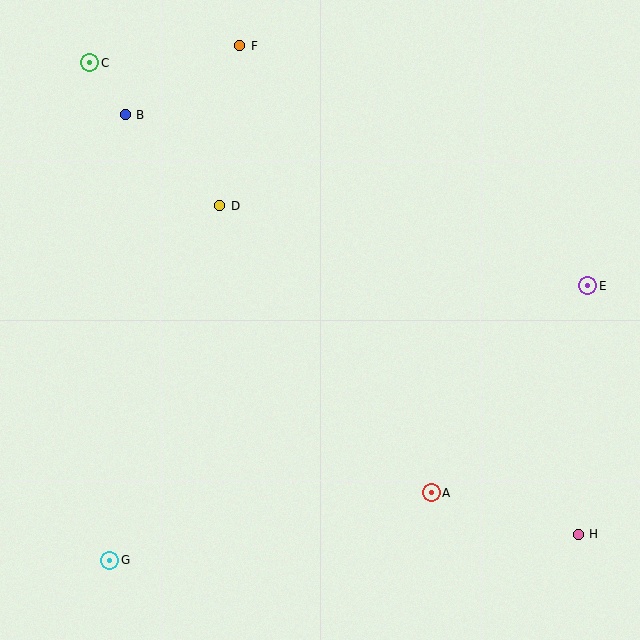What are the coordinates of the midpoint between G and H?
The midpoint between G and H is at (344, 547).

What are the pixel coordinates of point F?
Point F is at (240, 46).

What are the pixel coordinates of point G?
Point G is at (110, 560).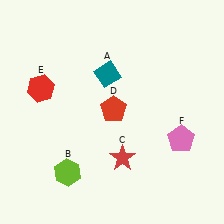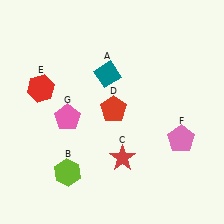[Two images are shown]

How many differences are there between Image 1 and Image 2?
There is 1 difference between the two images.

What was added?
A pink pentagon (G) was added in Image 2.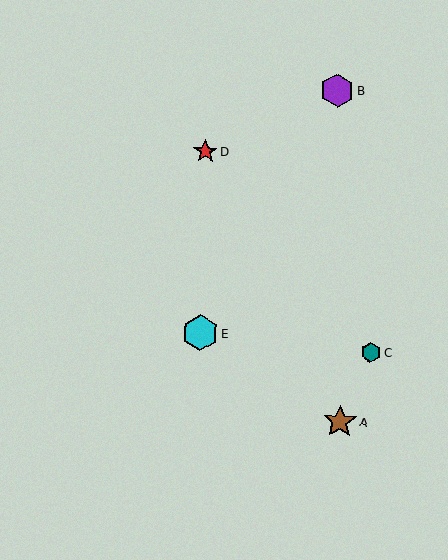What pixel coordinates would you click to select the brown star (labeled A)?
Click at (340, 422) to select the brown star A.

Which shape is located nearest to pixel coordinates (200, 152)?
The red star (labeled D) at (205, 152) is nearest to that location.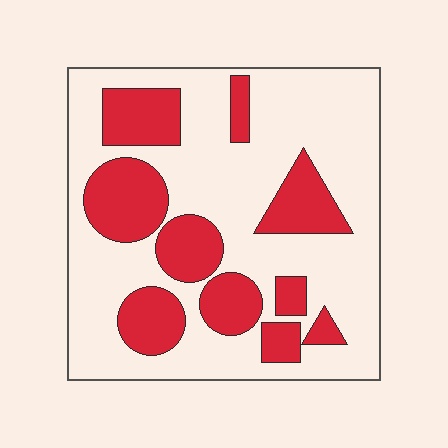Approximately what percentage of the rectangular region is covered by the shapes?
Approximately 30%.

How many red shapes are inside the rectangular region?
10.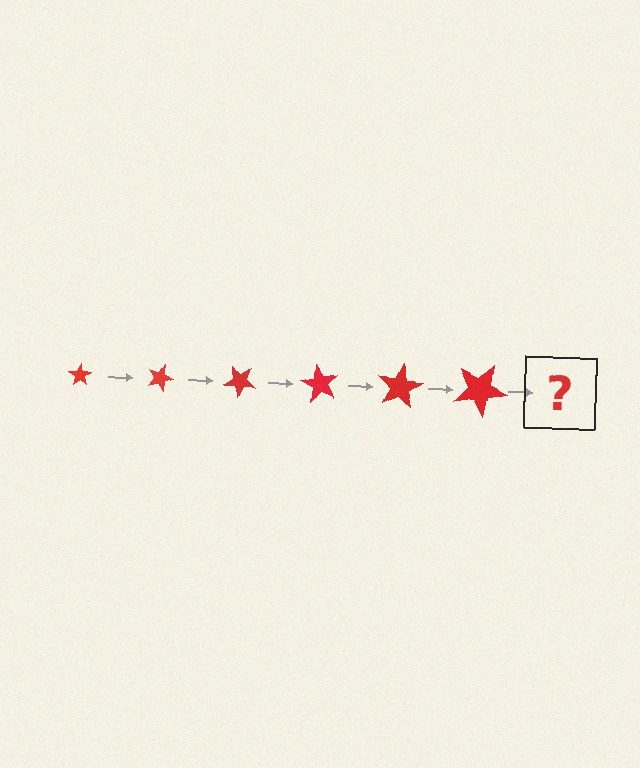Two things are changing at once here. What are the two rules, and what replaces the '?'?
The two rules are that the star grows larger each step and it rotates 20 degrees each step. The '?' should be a star, larger than the previous one and rotated 120 degrees from the start.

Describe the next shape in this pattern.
It should be a star, larger than the previous one and rotated 120 degrees from the start.